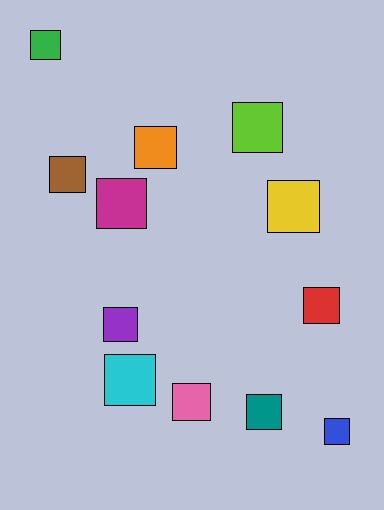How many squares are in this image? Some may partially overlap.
There are 12 squares.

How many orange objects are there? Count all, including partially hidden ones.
There is 1 orange object.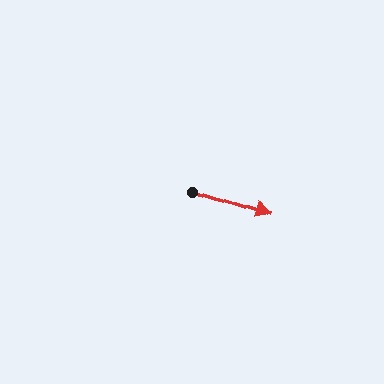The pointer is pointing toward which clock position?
Roughly 4 o'clock.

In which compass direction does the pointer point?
East.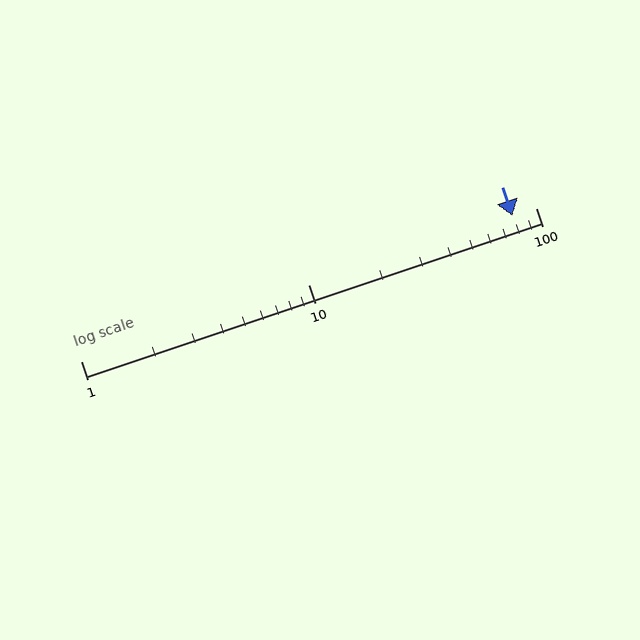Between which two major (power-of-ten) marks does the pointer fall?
The pointer is between 10 and 100.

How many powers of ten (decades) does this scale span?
The scale spans 2 decades, from 1 to 100.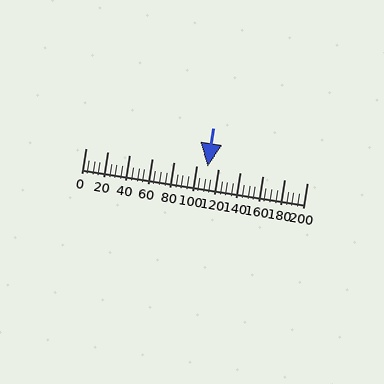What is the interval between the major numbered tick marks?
The major tick marks are spaced 20 units apart.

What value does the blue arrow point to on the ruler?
The blue arrow points to approximately 110.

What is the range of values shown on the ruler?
The ruler shows values from 0 to 200.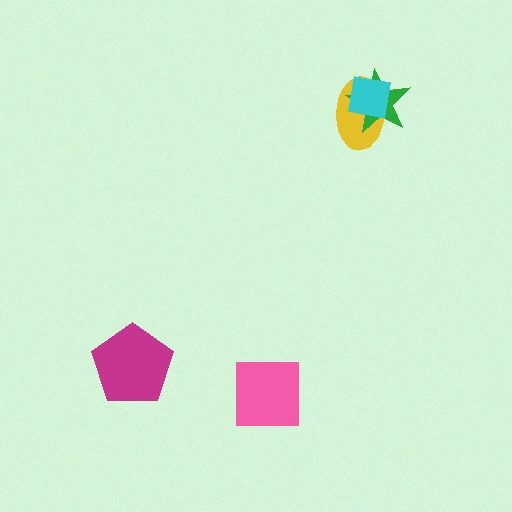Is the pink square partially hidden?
No, no other shape covers it.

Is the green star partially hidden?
Yes, it is partially covered by another shape.